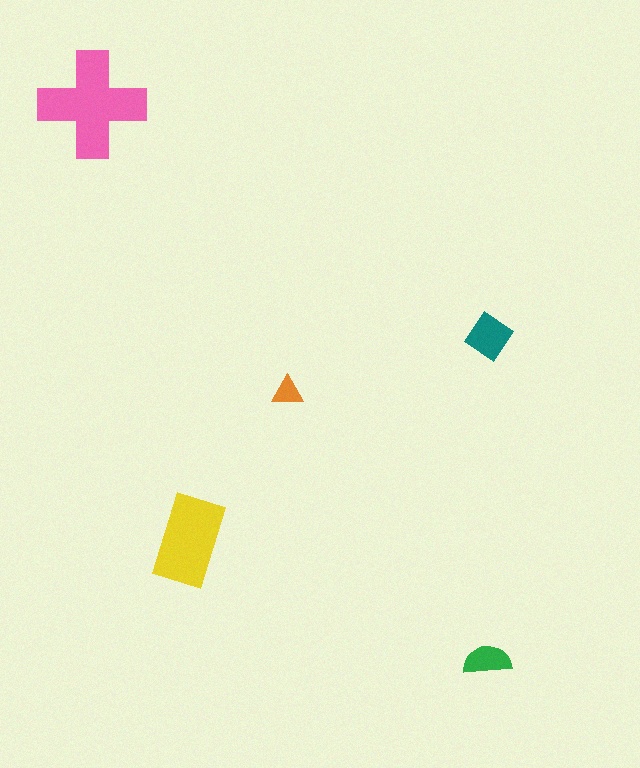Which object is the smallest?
The orange triangle.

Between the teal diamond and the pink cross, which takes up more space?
The pink cross.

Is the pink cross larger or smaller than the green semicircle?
Larger.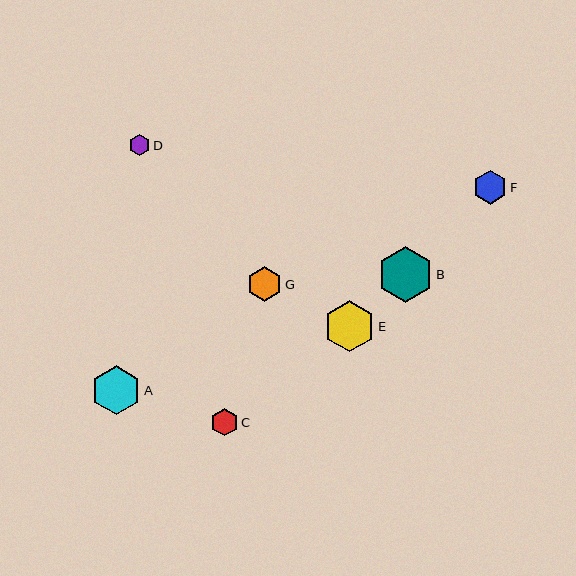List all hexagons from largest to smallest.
From largest to smallest: B, E, A, G, F, C, D.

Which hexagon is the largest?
Hexagon B is the largest with a size of approximately 56 pixels.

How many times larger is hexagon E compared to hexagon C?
Hexagon E is approximately 1.8 times the size of hexagon C.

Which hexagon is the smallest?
Hexagon D is the smallest with a size of approximately 21 pixels.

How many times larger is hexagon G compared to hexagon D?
Hexagon G is approximately 1.7 times the size of hexagon D.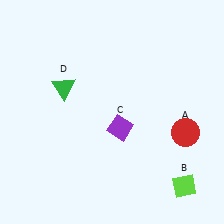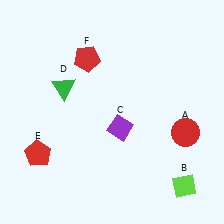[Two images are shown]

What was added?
A red pentagon (E), a red pentagon (F) were added in Image 2.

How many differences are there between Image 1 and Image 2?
There are 2 differences between the two images.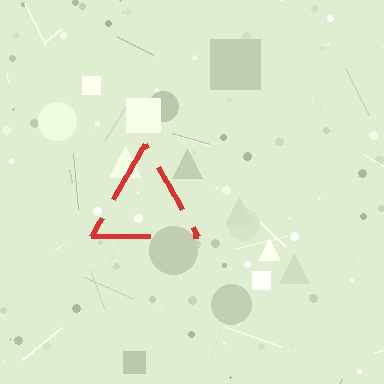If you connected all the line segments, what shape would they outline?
They would outline a triangle.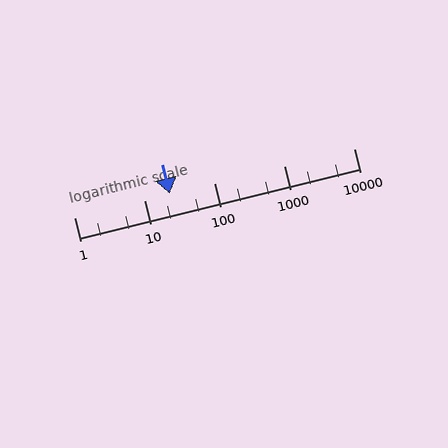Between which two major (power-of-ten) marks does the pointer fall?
The pointer is between 10 and 100.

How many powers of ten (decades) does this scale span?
The scale spans 4 decades, from 1 to 10000.